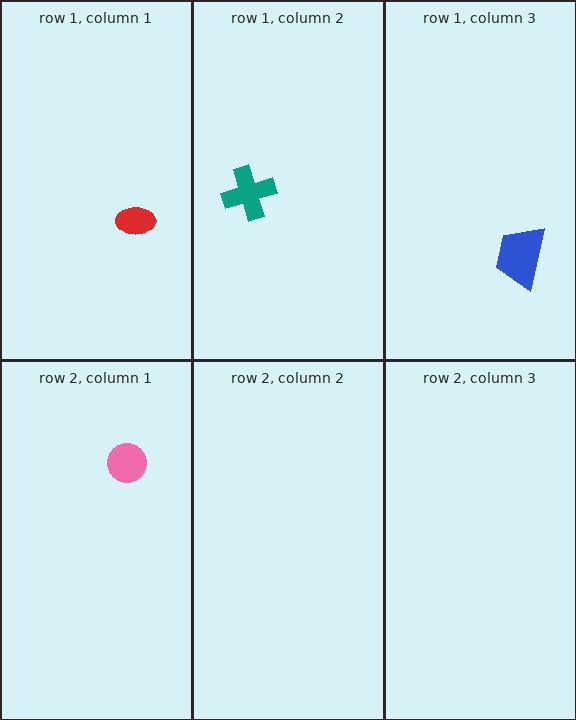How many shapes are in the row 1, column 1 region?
1.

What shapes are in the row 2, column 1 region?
The pink circle.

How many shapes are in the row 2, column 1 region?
1.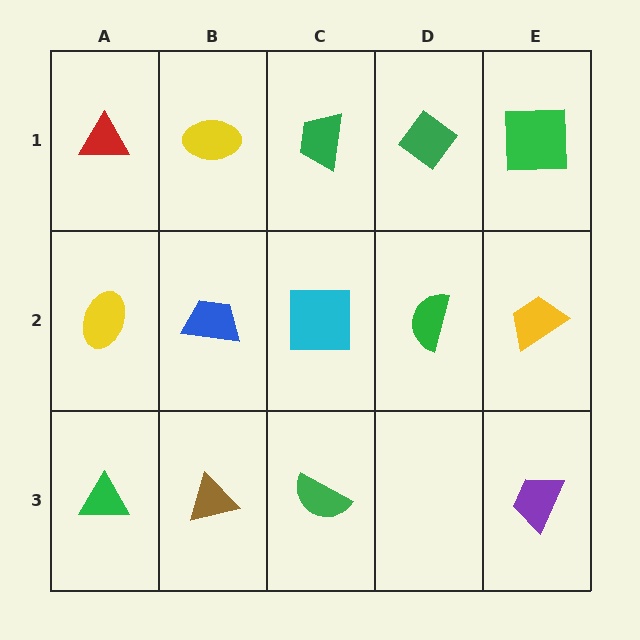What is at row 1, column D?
A green diamond.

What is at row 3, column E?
A purple trapezoid.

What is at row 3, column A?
A green triangle.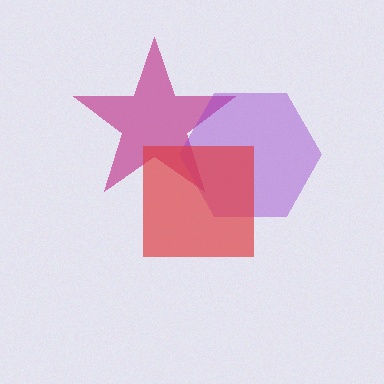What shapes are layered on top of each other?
The layered shapes are: a magenta star, a purple hexagon, a red square.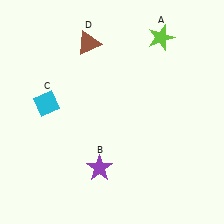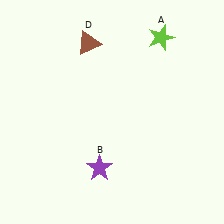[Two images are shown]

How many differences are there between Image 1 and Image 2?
There is 1 difference between the two images.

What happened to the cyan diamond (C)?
The cyan diamond (C) was removed in Image 2. It was in the top-left area of Image 1.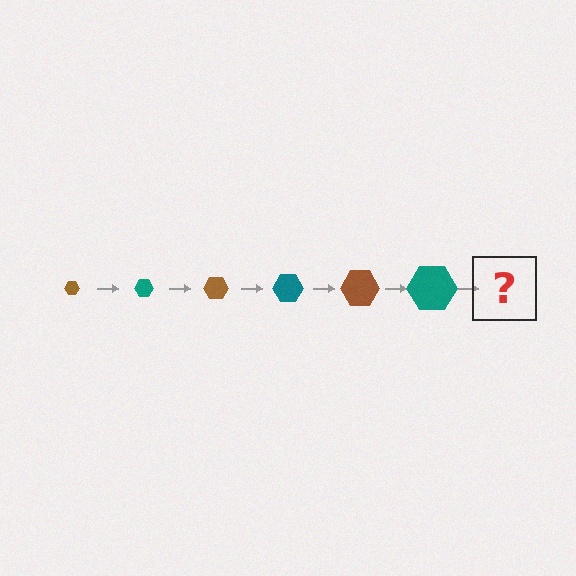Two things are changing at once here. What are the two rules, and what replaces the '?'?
The two rules are that the hexagon grows larger each step and the color cycles through brown and teal. The '?' should be a brown hexagon, larger than the previous one.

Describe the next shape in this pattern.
It should be a brown hexagon, larger than the previous one.